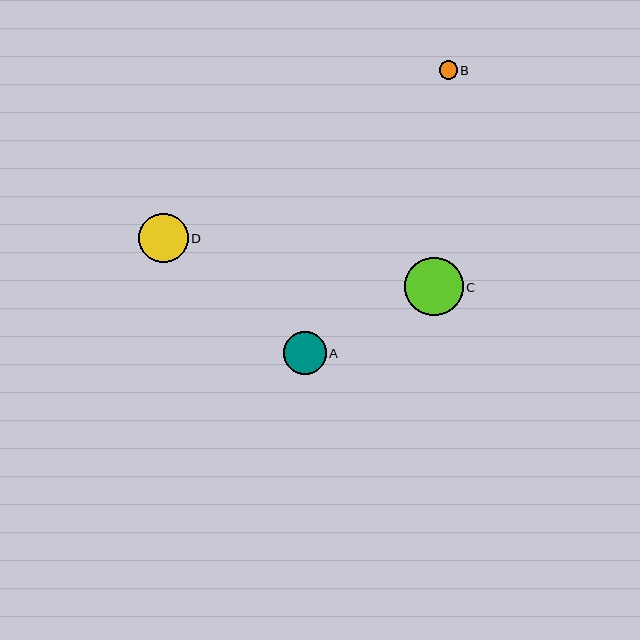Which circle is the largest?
Circle C is the largest with a size of approximately 59 pixels.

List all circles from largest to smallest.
From largest to smallest: C, D, A, B.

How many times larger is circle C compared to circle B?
Circle C is approximately 3.3 times the size of circle B.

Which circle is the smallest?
Circle B is the smallest with a size of approximately 18 pixels.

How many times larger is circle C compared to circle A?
Circle C is approximately 1.4 times the size of circle A.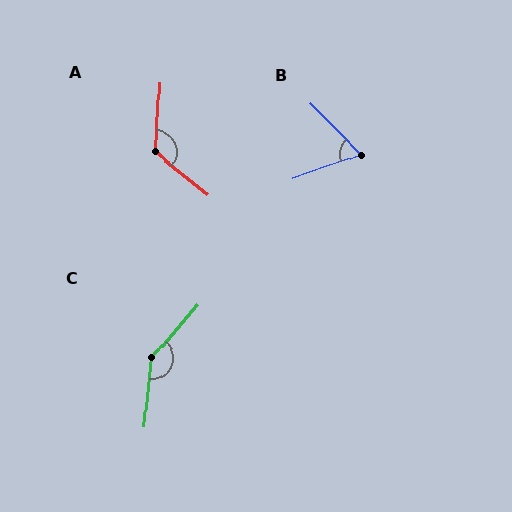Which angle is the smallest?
B, at approximately 64 degrees.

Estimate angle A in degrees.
Approximately 125 degrees.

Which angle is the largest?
C, at approximately 145 degrees.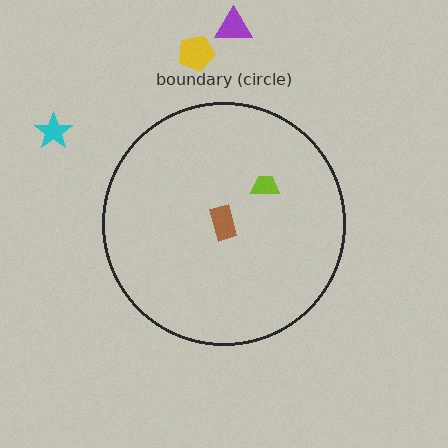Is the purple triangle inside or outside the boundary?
Outside.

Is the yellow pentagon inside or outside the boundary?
Outside.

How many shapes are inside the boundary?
2 inside, 3 outside.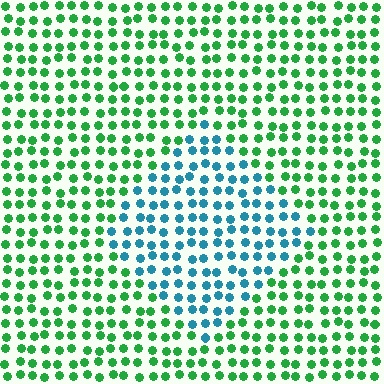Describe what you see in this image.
The image is filled with small green elements in a uniform arrangement. A diamond-shaped region is visible where the elements are tinted to a slightly different hue, forming a subtle color boundary.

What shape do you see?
I see a diamond.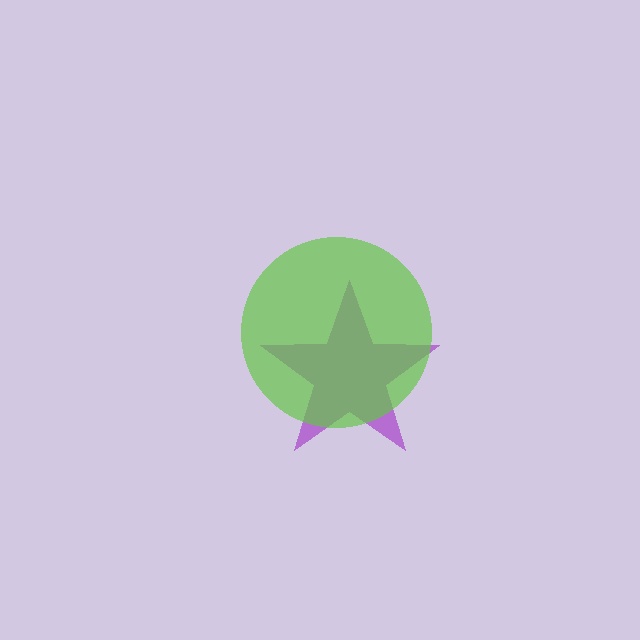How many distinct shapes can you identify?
There are 2 distinct shapes: a purple star, a lime circle.